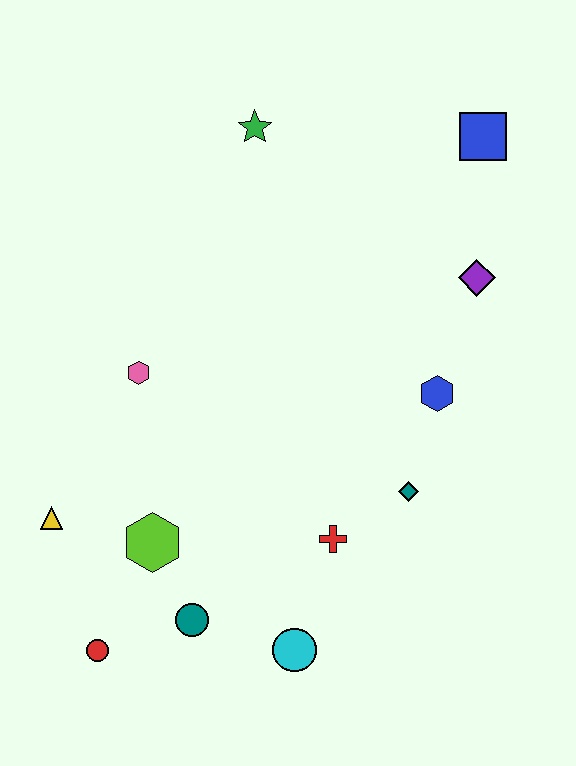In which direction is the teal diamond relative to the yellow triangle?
The teal diamond is to the right of the yellow triangle.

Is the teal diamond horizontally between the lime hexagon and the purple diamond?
Yes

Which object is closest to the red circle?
The teal circle is closest to the red circle.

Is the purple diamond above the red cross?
Yes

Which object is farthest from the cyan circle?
The blue square is farthest from the cyan circle.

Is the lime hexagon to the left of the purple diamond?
Yes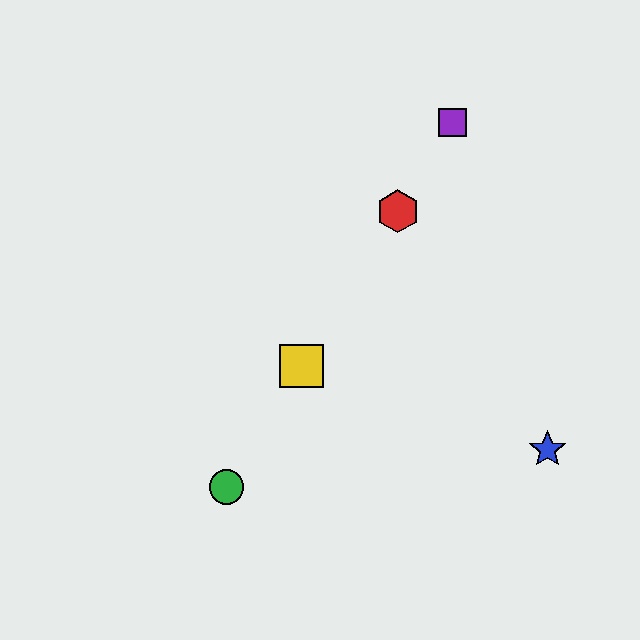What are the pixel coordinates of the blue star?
The blue star is at (548, 450).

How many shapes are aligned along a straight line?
4 shapes (the red hexagon, the green circle, the yellow square, the purple square) are aligned along a straight line.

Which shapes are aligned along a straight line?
The red hexagon, the green circle, the yellow square, the purple square are aligned along a straight line.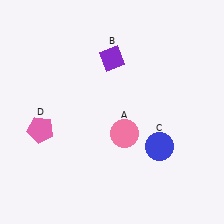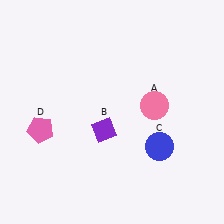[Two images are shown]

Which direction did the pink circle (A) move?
The pink circle (A) moved right.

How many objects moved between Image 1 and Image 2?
2 objects moved between the two images.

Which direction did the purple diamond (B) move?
The purple diamond (B) moved down.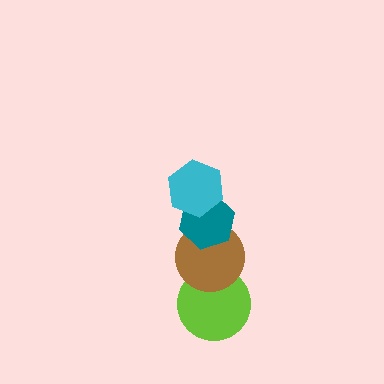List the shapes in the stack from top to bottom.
From top to bottom: the cyan hexagon, the teal hexagon, the brown circle, the lime circle.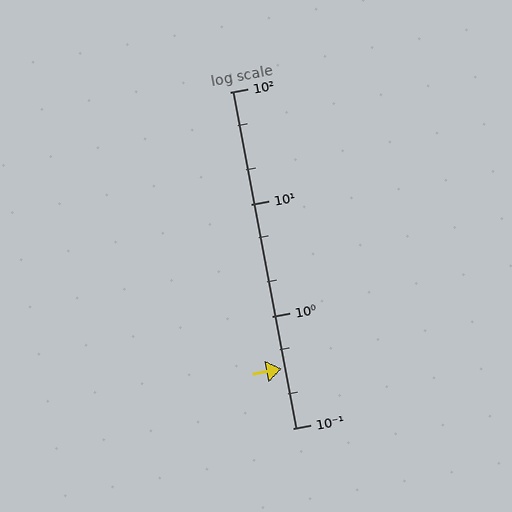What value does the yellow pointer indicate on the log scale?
The pointer indicates approximately 0.34.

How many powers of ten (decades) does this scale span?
The scale spans 3 decades, from 0.1 to 100.